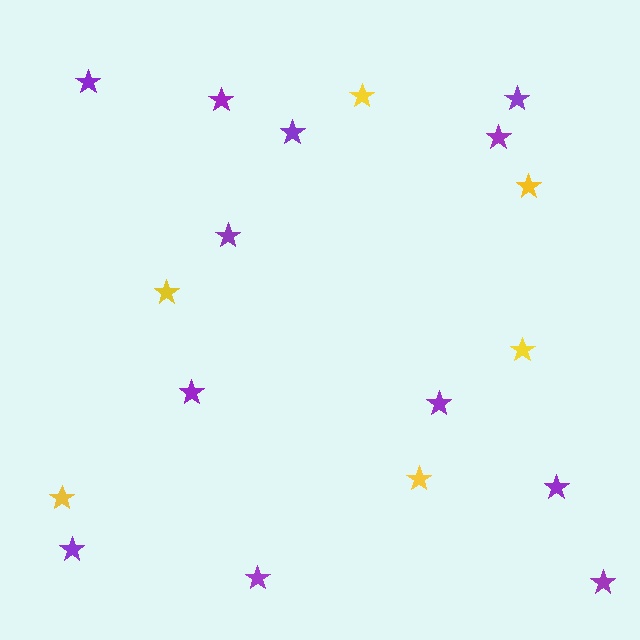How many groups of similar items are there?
There are 2 groups: one group of yellow stars (6) and one group of purple stars (12).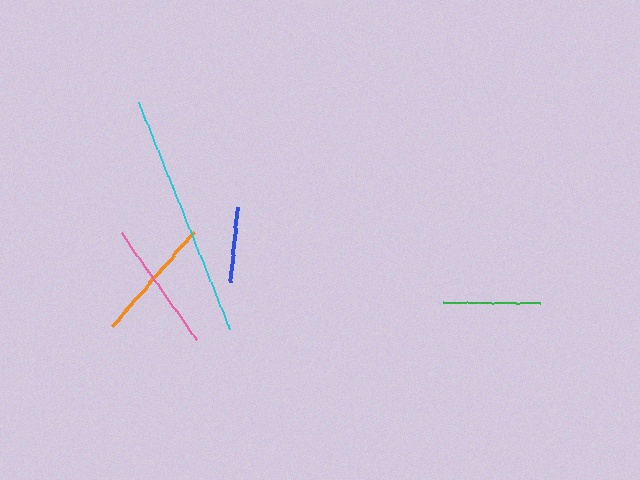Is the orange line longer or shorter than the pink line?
The pink line is longer than the orange line.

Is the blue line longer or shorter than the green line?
The green line is longer than the blue line.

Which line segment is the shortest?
The blue line is the shortest at approximately 76 pixels.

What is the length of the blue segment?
The blue segment is approximately 76 pixels long.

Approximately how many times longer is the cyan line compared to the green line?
The cyan line is approximately 2.6 times the length of the green line.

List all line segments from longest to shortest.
From longest to shortest: cyan, pink, orange, green, blue.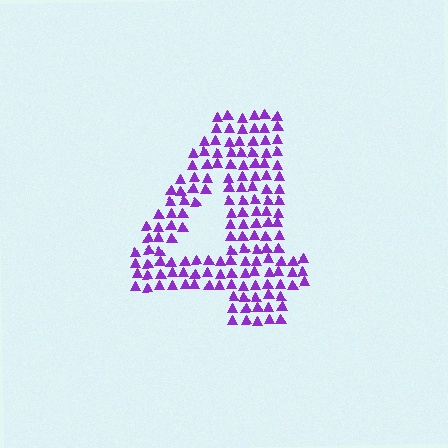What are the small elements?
The small elements are triangles.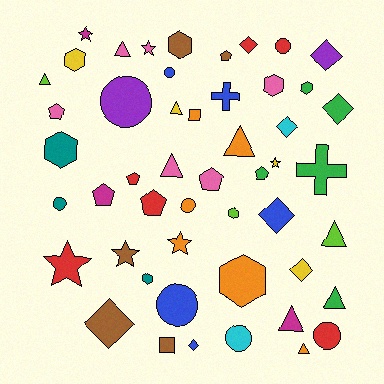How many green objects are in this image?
There are 5 green objects.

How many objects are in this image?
There are 50 objects.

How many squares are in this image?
There are 2 squares.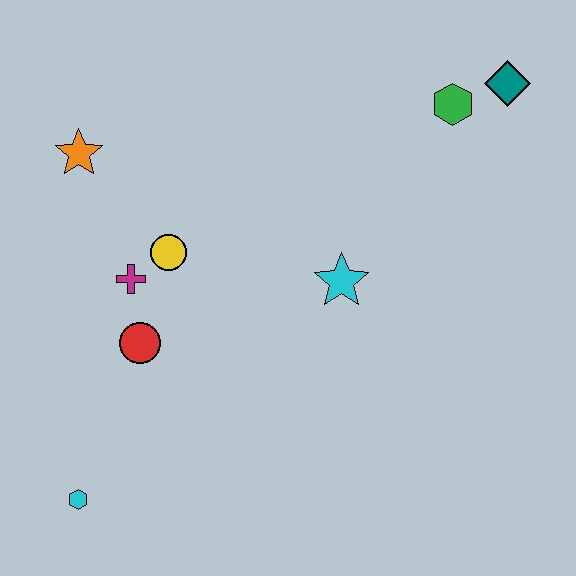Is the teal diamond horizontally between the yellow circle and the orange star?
No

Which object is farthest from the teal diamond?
The cyan hexagon is farthest from the teal diamond.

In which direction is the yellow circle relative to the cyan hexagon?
The yellow circle is above the cyan hexagon.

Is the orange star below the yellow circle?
No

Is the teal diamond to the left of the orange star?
No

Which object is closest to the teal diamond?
The green hexagon is closest to the teal diamond.